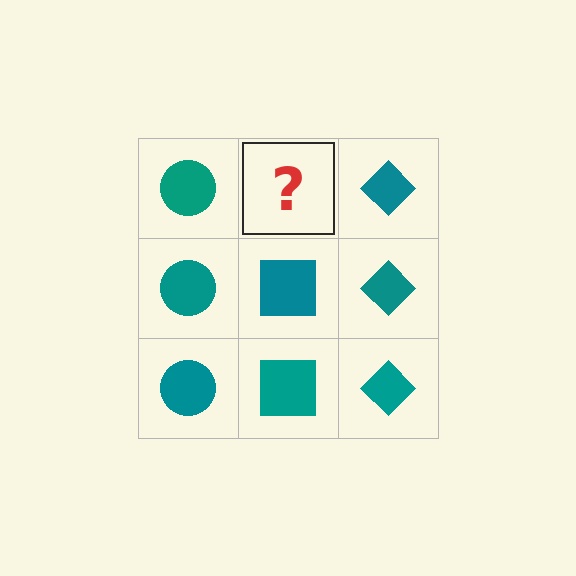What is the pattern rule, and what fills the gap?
The rule is that each column has a consistent shape. The gap should be filled with a teal square.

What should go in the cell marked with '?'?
The missing cell should contain a teal square.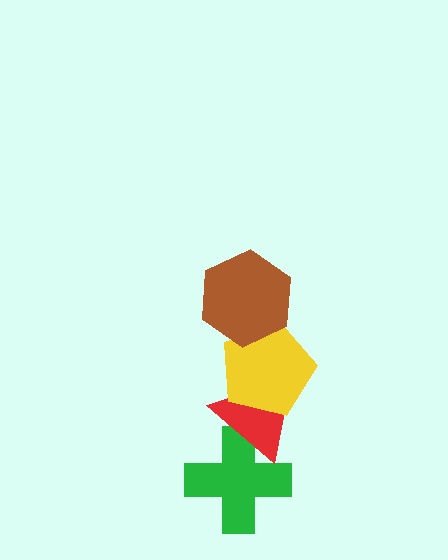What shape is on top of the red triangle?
The yellow pentagon is on top of the red triangle.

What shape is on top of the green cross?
The red triangle is on top of the green cross.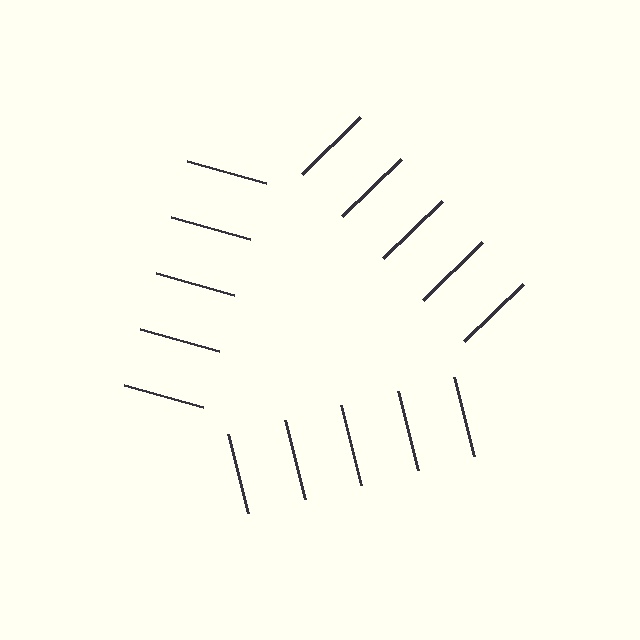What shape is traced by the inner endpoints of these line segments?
An illusory triangle — the line segments terminate on its edges but no continuous stroke is drawn.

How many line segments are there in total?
15 — 5 along each of the 3 edges.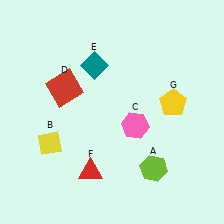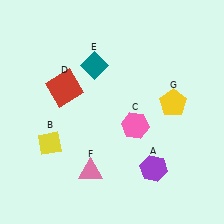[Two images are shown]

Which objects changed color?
A changed from lime to purple. F changed from red to pink.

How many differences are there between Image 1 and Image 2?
There are 2 differences between the two images.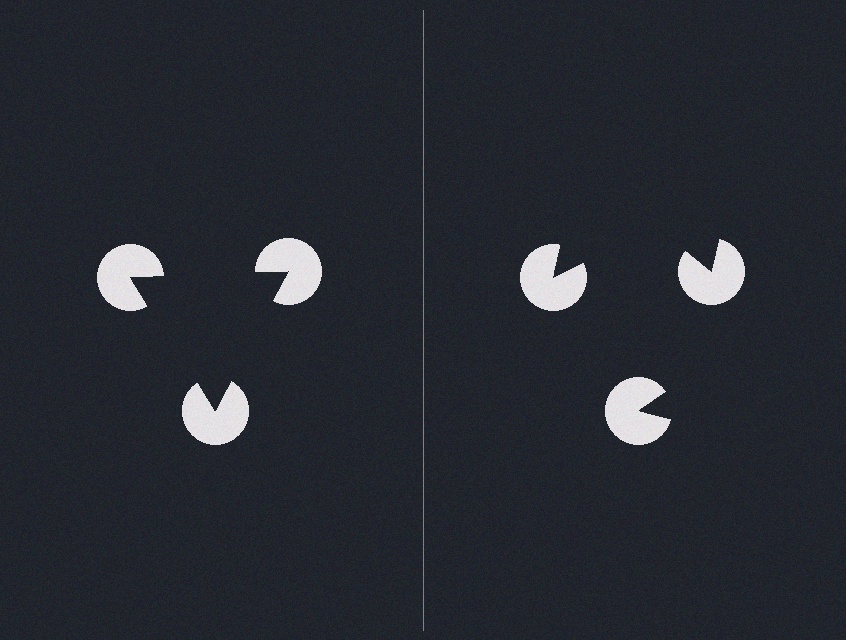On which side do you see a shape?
An illusory triangle appears on the left side. On the right side the wedge cuts are rotated, so no coherent shape forms.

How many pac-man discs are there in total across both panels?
6 — 3 on each side.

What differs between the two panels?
The pac-man discs are positioned identically on both sides; only the wedge orientations differ. On the left they align to a triangle; on the right they are misaligned.